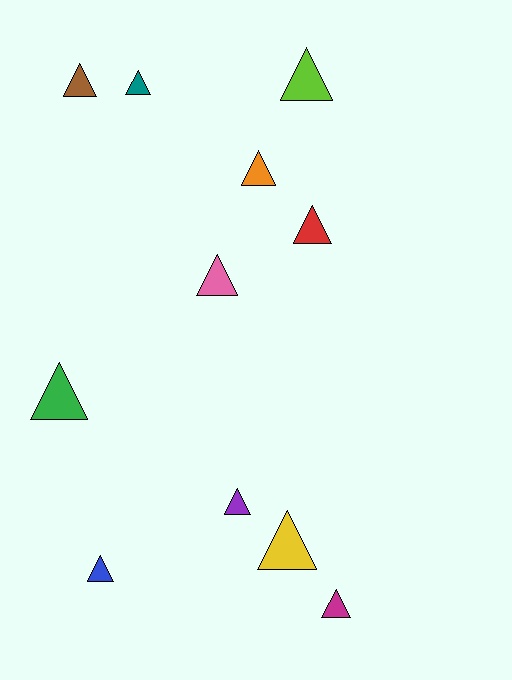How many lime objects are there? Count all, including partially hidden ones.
There is 1 lime object.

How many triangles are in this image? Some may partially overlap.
There are 11 triangles.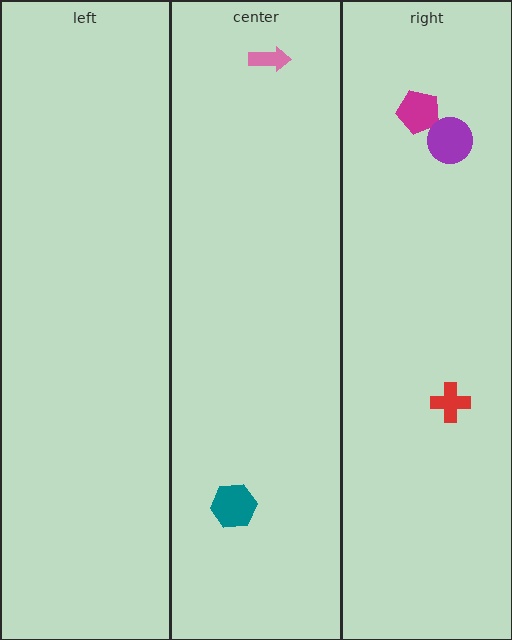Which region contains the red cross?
The right region.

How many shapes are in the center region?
2.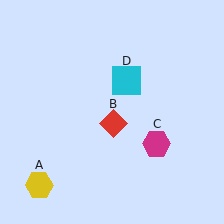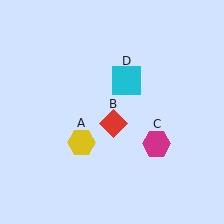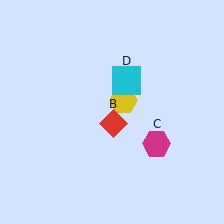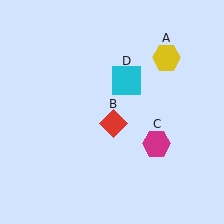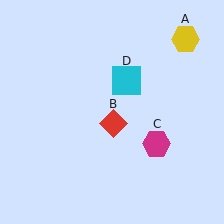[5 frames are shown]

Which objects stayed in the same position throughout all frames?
Red diamond (object B) and magenta hexagon (object C) and cyan square (object D) remained stationary.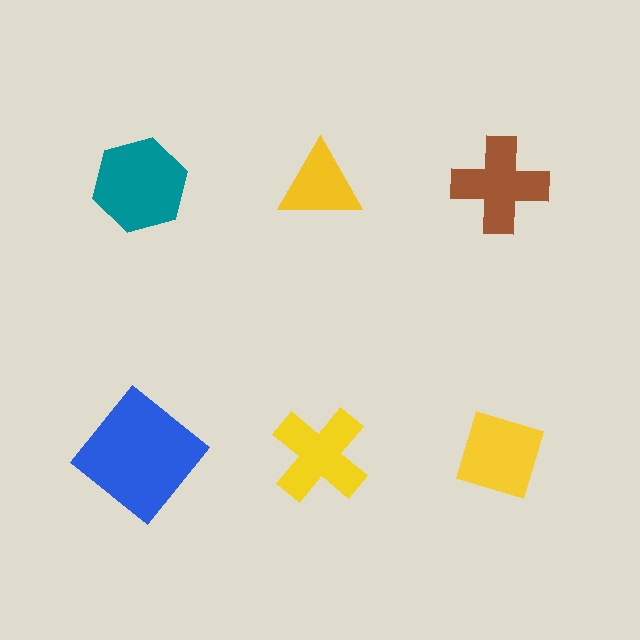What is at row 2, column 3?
A yellow diamond.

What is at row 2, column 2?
A yellow cross.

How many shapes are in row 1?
3 shapes.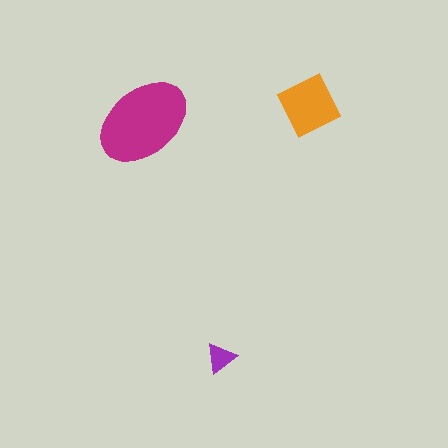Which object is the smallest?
The purple triangle.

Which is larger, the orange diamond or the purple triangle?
The orange diamond.